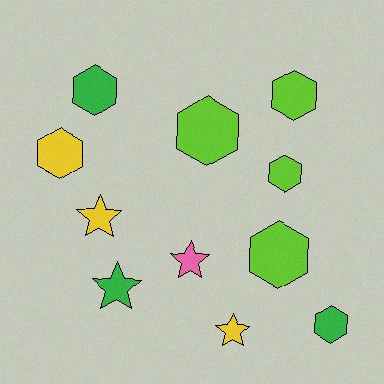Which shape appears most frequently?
Hexagon, with 7 objects.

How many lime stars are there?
There are no lime stars.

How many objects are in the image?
There are 11 objects.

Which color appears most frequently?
Lime, with 4 objects.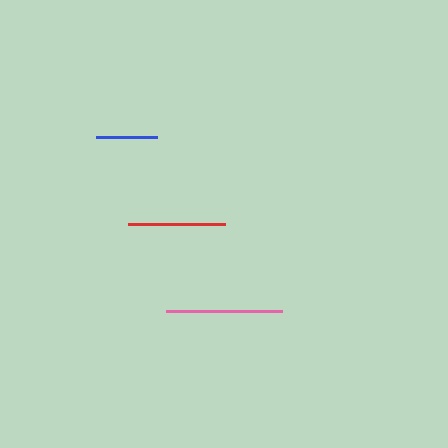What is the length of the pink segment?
The pink segment is approximately 115 pixels long.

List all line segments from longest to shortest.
From longest to shortest: pink, red, blue.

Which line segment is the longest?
The pink line is the longest at approximately 115 pixels.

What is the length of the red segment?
The red segment is approximately 97 pixels long.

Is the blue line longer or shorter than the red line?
The red line is longer than the blue line.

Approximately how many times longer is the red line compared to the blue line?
The red line is approximately 1.6 times the length of the blue line.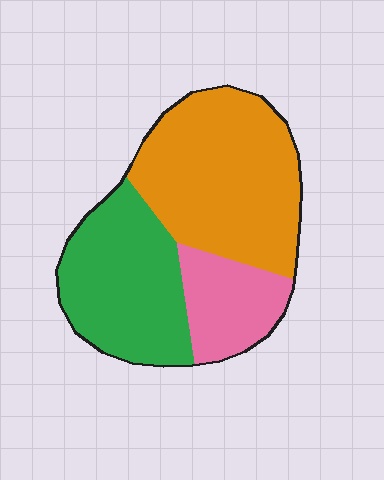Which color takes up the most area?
Orange, at roughly 45%.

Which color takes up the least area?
Pink, at roughly 20%.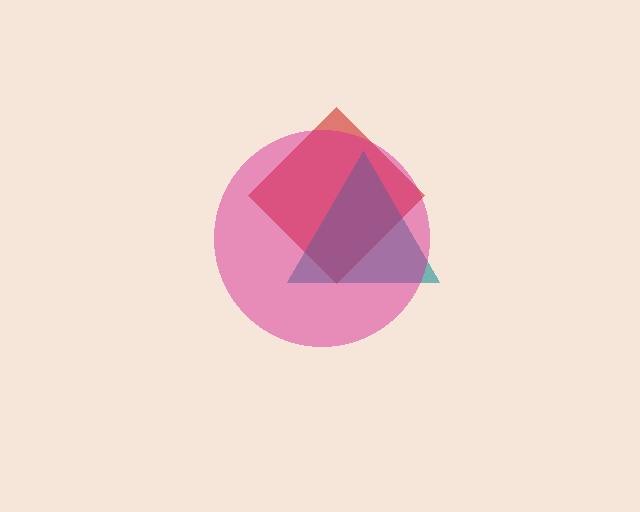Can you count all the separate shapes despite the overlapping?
Yes, there are 3 separate shapes.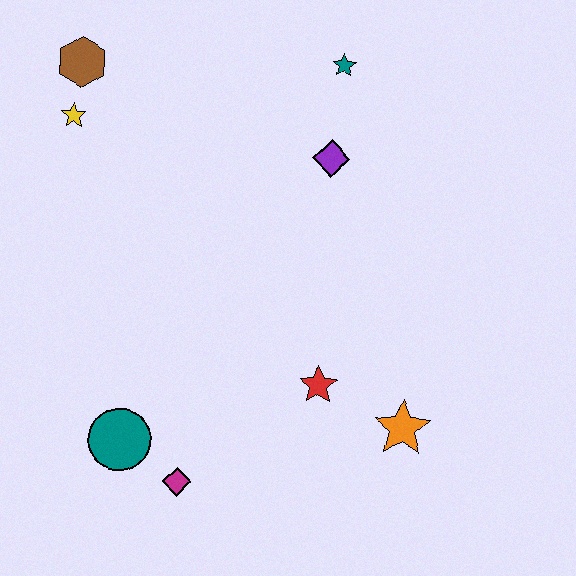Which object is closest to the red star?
The orange star is closest to the red star.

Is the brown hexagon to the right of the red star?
No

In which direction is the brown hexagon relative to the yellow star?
The brown hexagon is above the yellow star.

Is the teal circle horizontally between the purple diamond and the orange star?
No